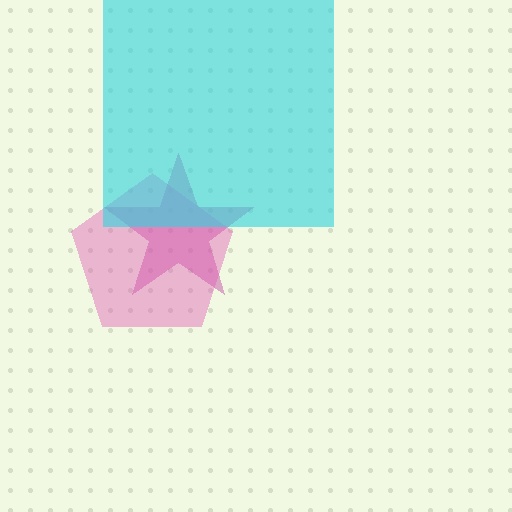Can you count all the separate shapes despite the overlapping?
Yes, there are 3 separate shapes.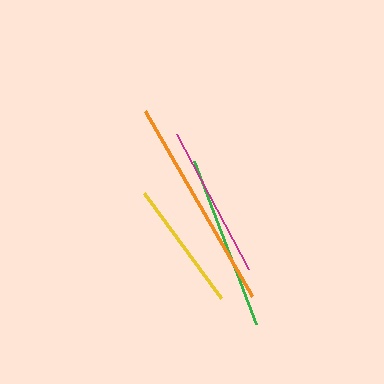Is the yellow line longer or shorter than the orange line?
The orange line is longer than the yellow line.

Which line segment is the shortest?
The yellow line is the shortest at approximately 131 pixels.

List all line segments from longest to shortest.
From longest to shortest: orange, green, magenta, yellow.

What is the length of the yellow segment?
The yellow segment is approximately 131 pixels long.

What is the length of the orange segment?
The orange segment is approximately 214 pixels long.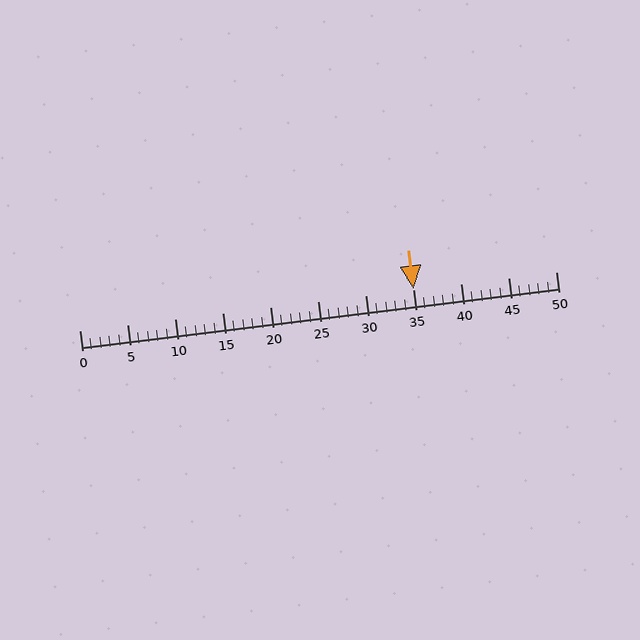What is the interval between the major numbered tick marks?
The major tick marks are spaced 5 units apart.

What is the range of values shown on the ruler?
The ruler shows values from 0 to 50.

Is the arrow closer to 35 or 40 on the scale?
The arrow is closer to 35.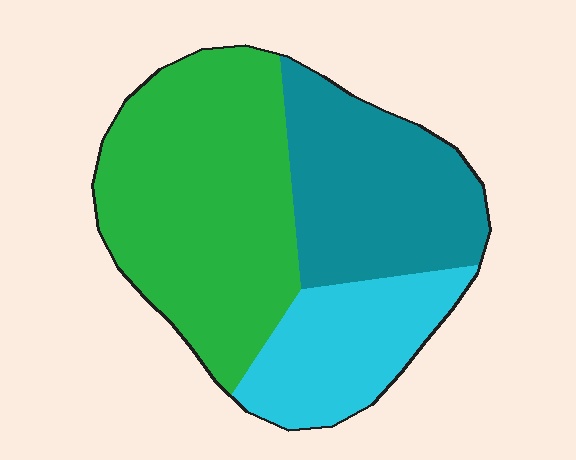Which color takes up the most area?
Green, at roughly 50%.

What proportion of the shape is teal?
Teal takes up about one third (1/3) of the shape.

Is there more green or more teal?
Green.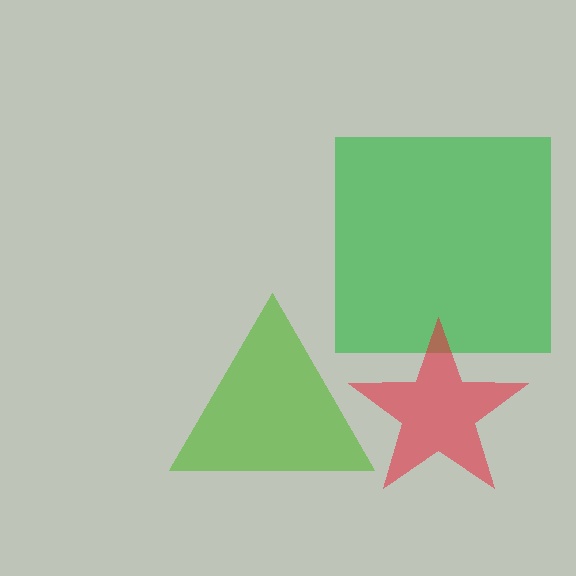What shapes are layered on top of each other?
The layered shapes are: a lime triangle, a green square, a red star.